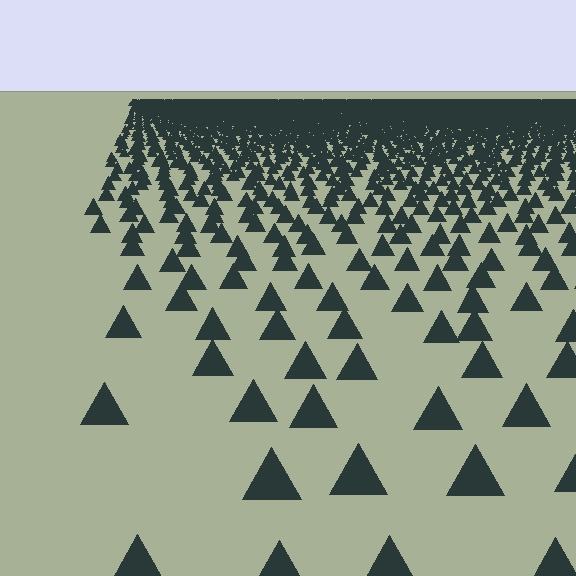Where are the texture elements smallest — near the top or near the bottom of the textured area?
Near the top.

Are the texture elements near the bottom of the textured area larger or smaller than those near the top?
Larger. Near the bottom, elements are closer to the viewer and appear at a bigger on-screen size.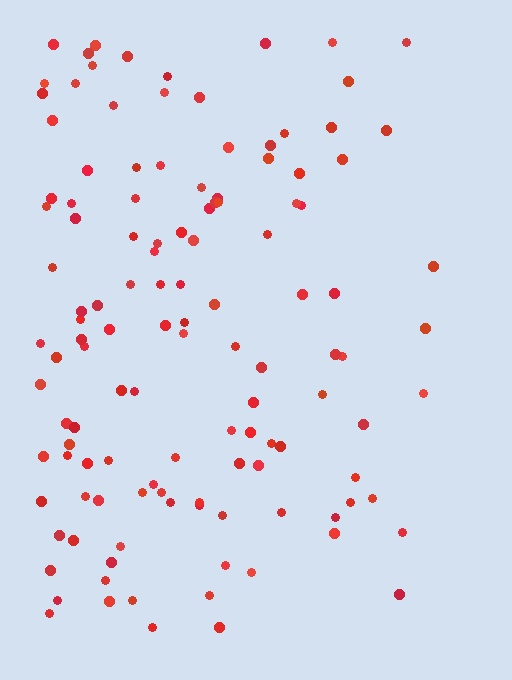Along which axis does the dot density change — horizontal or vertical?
Horizontal.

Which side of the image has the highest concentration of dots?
The left.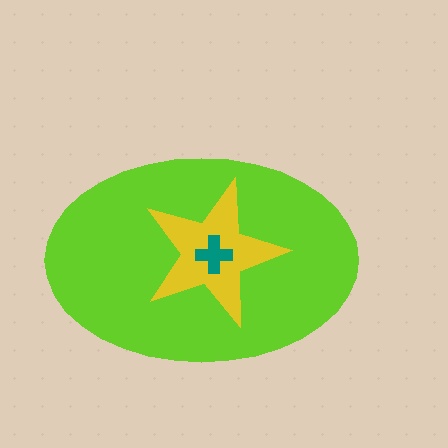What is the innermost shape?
The teal cross.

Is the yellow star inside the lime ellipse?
Yes.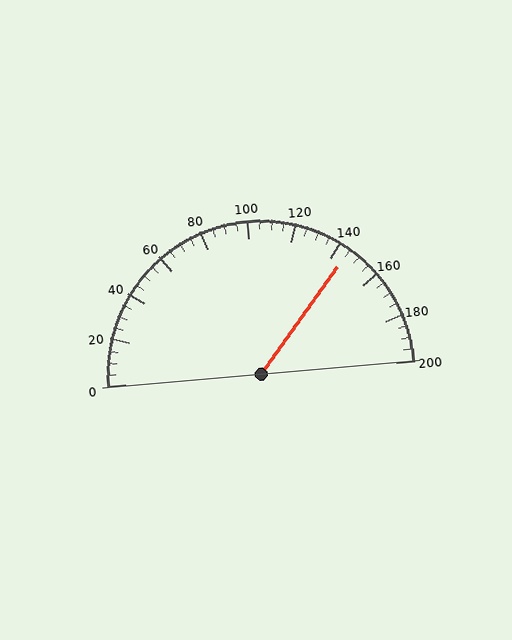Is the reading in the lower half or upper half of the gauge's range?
The reading is in the upper half of the range (0 to 200).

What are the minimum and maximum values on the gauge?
The gauge ranges from 0 to 200.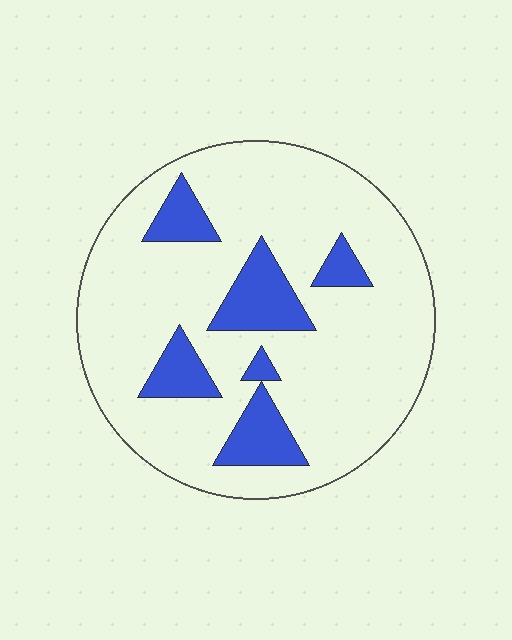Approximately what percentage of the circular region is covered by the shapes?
Approximately 20%.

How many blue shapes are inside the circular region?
6.